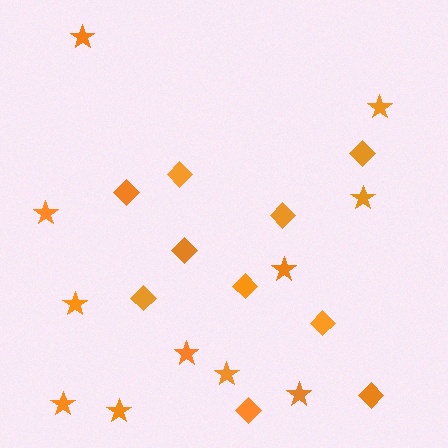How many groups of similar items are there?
There are 2 groups: one group of stars (11) and one group of diamonds (10).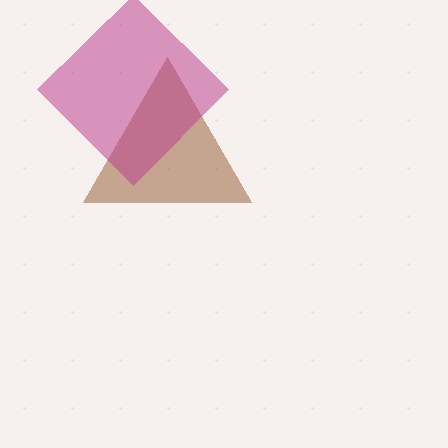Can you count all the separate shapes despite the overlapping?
Yes, there are 2 separate shapes.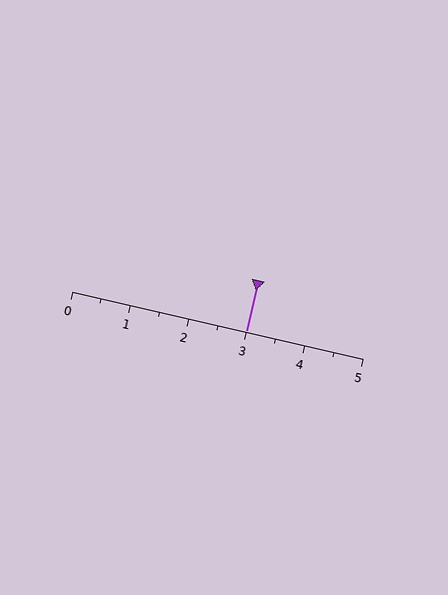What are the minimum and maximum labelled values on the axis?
The axis runs from 0 to 5.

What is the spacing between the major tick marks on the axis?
The major ticks are spaced 1 apart.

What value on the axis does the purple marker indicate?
The marker indicates approximately 3.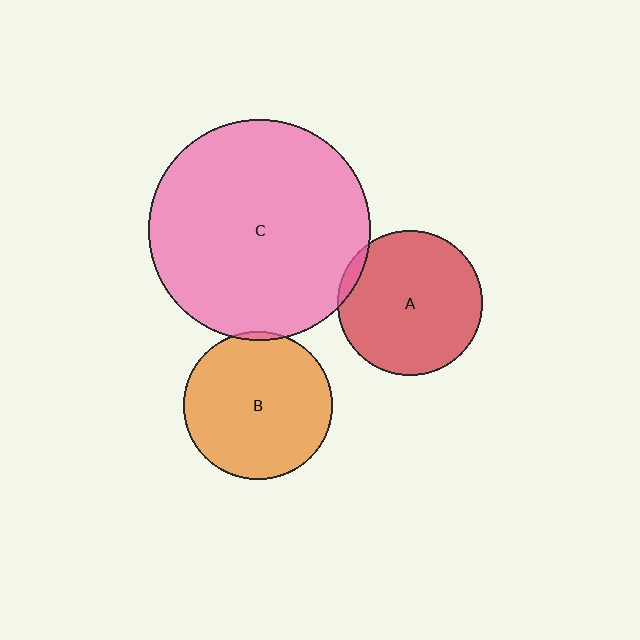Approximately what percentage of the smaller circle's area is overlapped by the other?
Approximately 5%.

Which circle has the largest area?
Circle C (pink).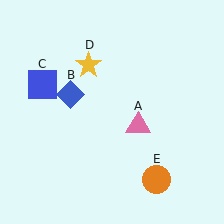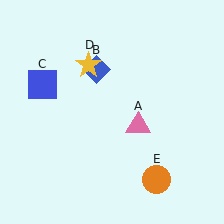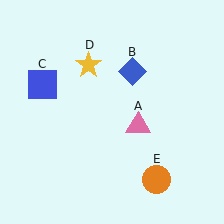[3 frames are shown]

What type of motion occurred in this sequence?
The blue diamond (object B) rotated clockwise around the center of the scene.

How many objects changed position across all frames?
1 object changed position: blue diamond (object B).